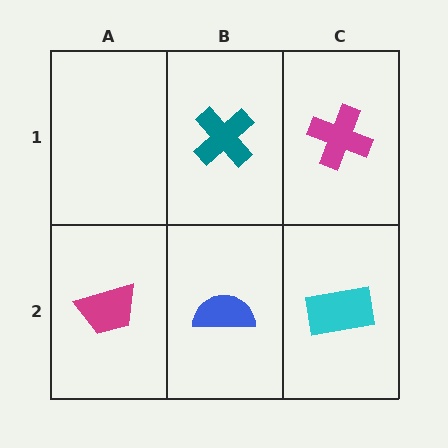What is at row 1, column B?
A teal cross.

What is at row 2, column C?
A cyan rectangle.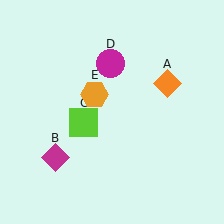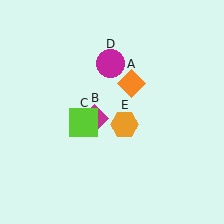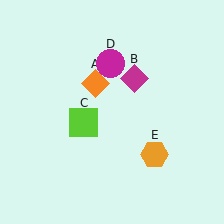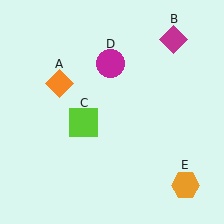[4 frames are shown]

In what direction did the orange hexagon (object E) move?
The orange hexagon (object E) moved down and to the right.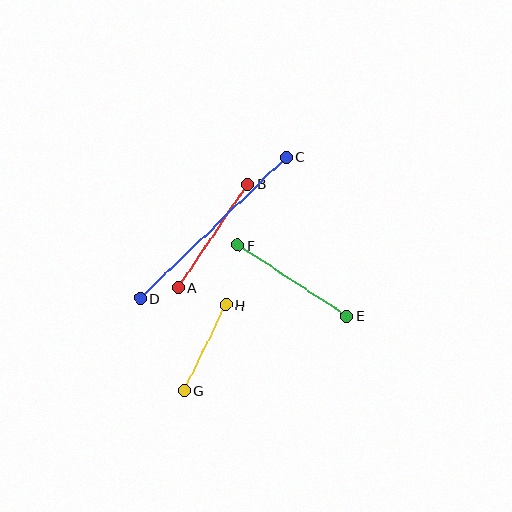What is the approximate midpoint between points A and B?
The midpoint is at approximately (213, 236) pixels.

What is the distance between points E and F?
The distance is approximately 130 pixels.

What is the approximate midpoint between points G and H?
The midpoint is at approximately (205, 348) pixels.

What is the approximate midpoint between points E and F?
The midpoint is at approximately (293, 280) pixels.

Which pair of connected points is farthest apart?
Points C and D are farthest apart.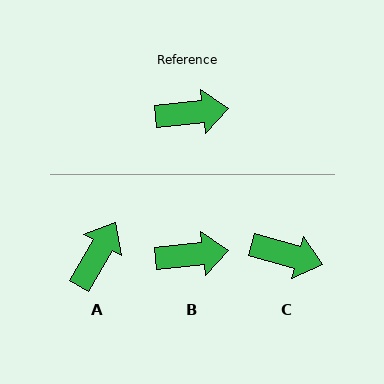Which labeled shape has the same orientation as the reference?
B.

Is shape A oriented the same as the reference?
No, it is off by about 54 degrees.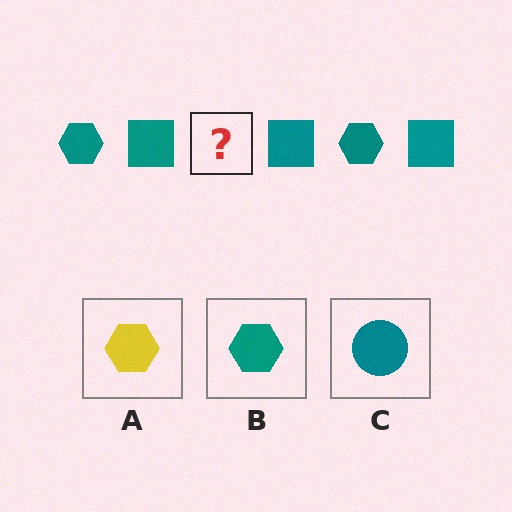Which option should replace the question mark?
Option B.